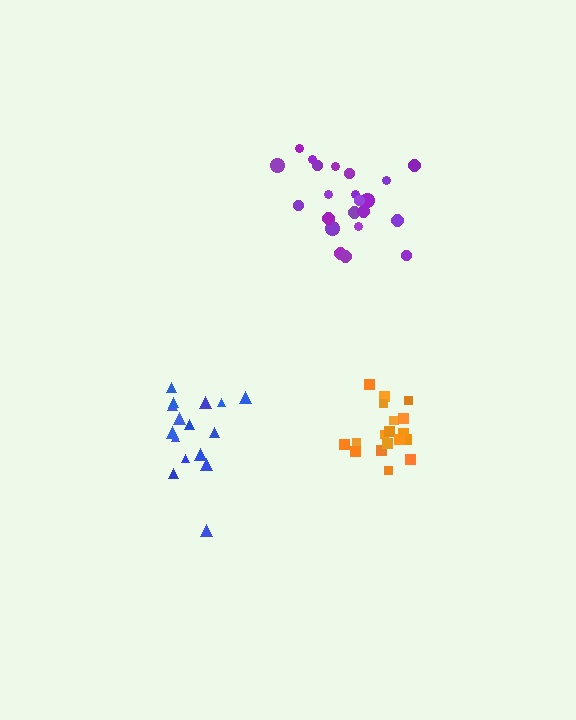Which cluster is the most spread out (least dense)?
Purple.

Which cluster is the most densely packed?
Orange.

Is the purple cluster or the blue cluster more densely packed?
Blue.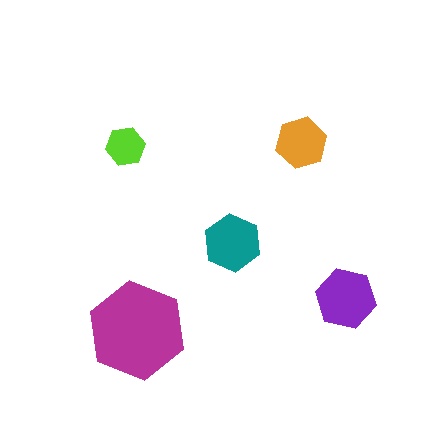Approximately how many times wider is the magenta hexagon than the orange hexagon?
About 2 times wider.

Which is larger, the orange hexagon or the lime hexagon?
The orange one.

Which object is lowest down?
The magenta hexagon is bottommost.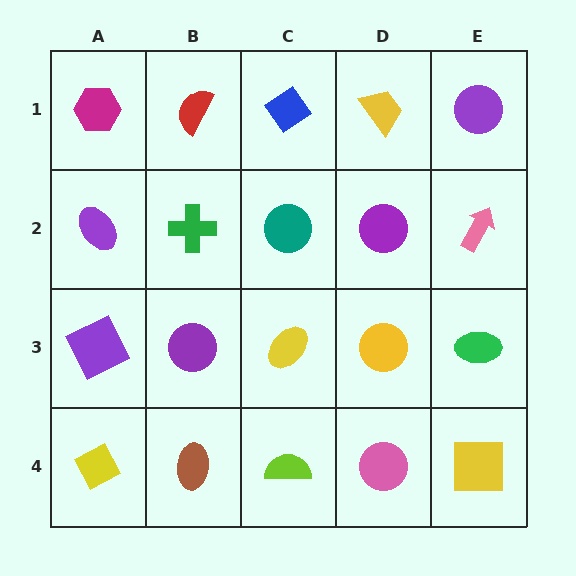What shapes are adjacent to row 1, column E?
A pink arrow (row 2, column E), a yellow trapezoid (row 1, column D).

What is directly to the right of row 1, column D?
A purple circle.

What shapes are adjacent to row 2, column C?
A blue diamond (row 1, column C), a yellow ellipse (row 3, column C), a green cross (row 2, column B), a purple circle (row 2, column D).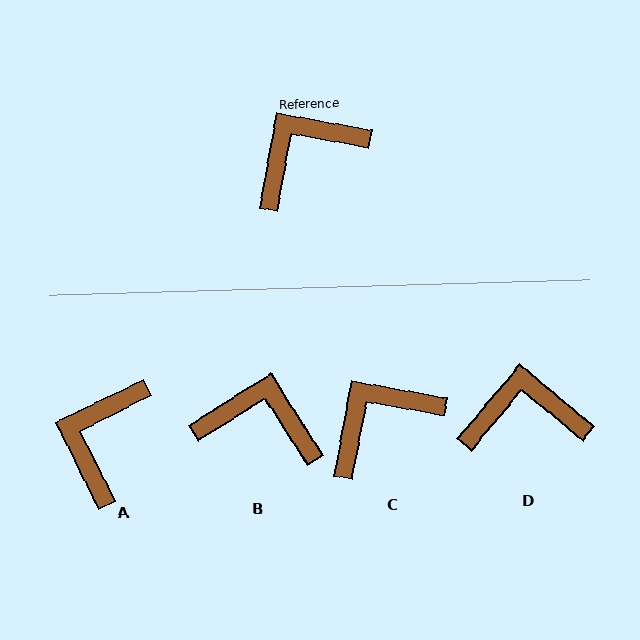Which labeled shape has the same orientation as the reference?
C.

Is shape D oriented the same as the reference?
No, it is off by about 30 degrees.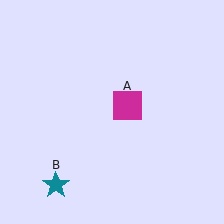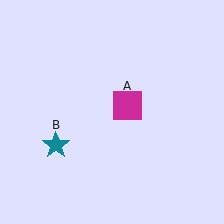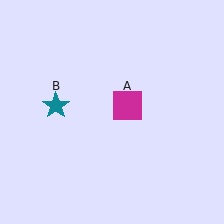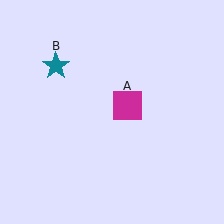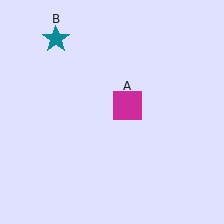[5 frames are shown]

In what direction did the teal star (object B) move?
The teal star (object B) moved up.